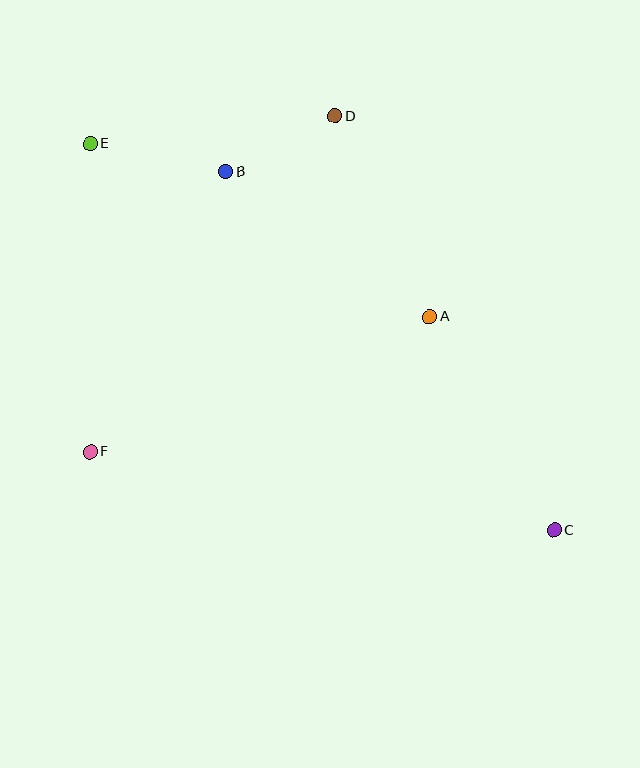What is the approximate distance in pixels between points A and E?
The distance between A and E is approximately 381 pixels.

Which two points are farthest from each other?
Points C and E are farthest from each other.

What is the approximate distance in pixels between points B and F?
The distance between B and F is approximately 311 pixels.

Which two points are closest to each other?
Points B and D are closest to each other.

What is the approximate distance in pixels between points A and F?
The distance between A and F is approximately 365 pixels.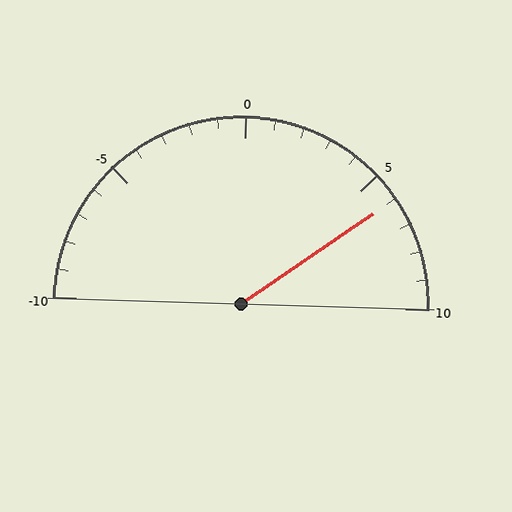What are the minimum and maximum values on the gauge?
The gauge ranges from -10 to 10.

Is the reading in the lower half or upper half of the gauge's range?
The reading is in the upper half of the range (-10 to 10).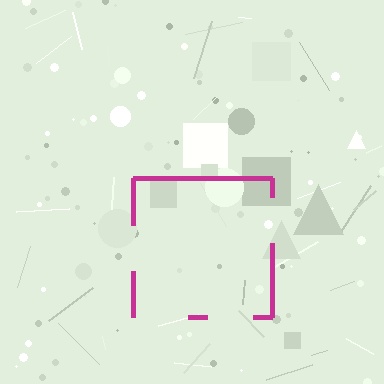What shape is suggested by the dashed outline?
The dashed outline suggests a square.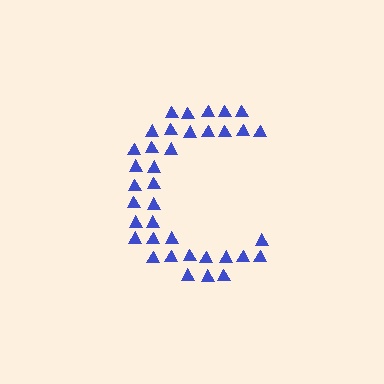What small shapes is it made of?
It is made of small triangles.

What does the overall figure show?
The overall figure shows the letter C.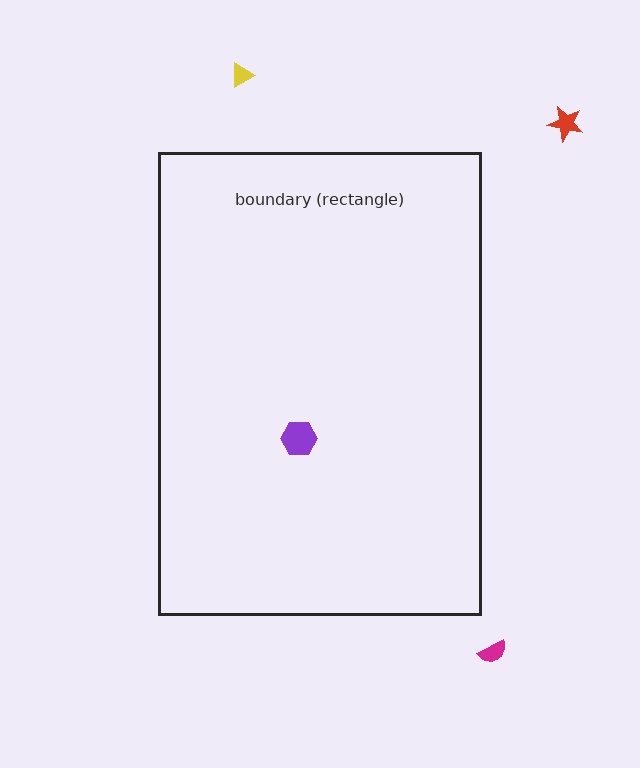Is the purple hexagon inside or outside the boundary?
Inside.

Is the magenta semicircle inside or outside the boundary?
Outside.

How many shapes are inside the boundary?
1 inside, 3 outside.